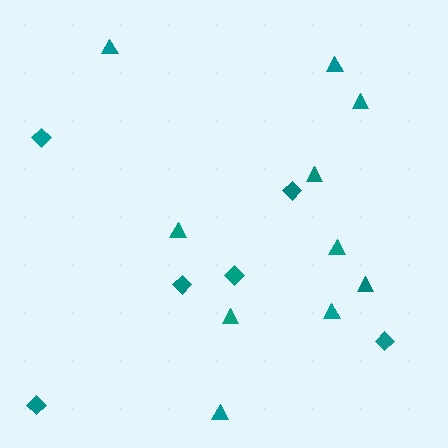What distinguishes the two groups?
There are 2 groups: one group of diamonds (6) and one group of triangles (10).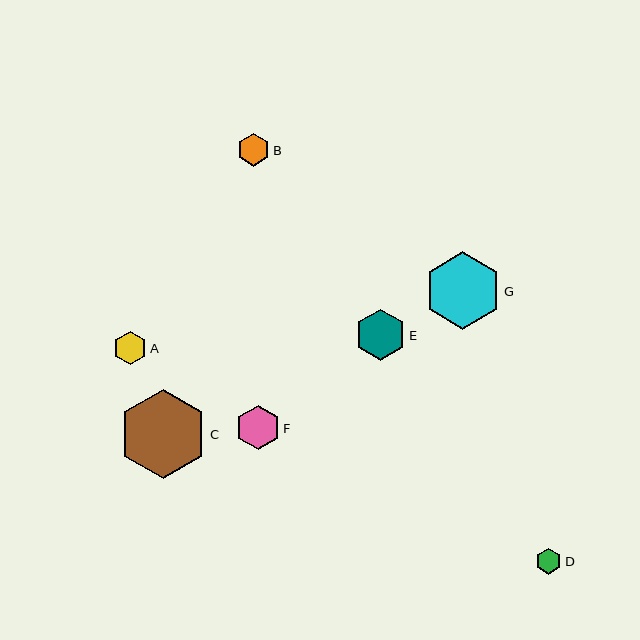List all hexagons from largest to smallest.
From largest to smallest: C, G, E, F, A, B, D.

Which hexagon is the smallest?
Hexagon D is the smallest with a size of approximately 26 pixels.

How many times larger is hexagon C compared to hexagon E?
Hexagon C is approximately 1.7 times the size of hexagon E.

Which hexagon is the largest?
Hexagon C is the largest with a size of approximately 89 pixels.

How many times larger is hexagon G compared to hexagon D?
Hexagon G is approximately 3.0 times the size of hexagon D.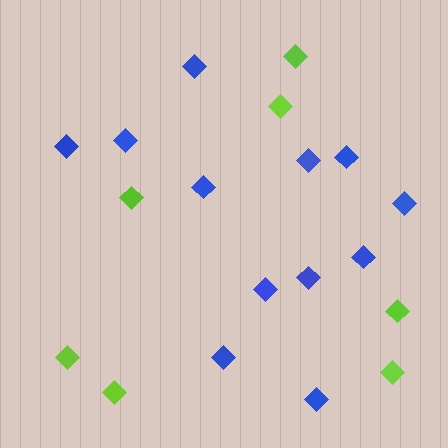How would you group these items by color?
There are 2 groups: one group of blue diamonds (12) and one group of lime diamonds (7).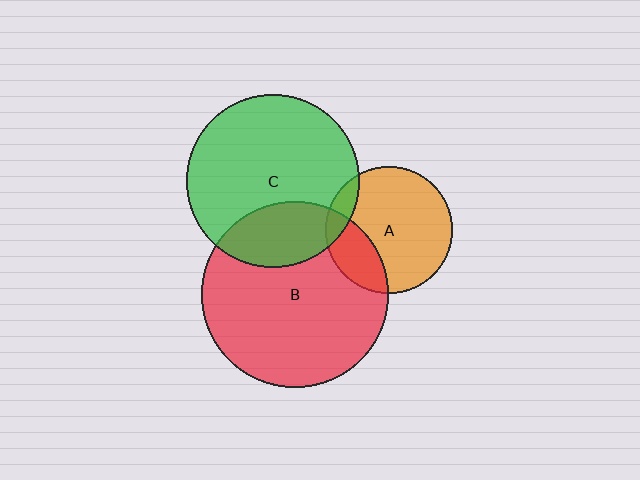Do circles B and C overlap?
Yes.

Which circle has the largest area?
Circle B (red).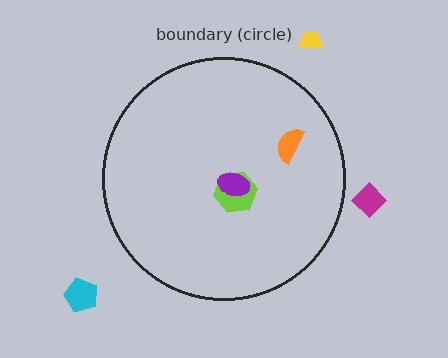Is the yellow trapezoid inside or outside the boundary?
Outside.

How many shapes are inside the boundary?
3 inside, 3 outside.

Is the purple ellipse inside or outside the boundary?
Inside.